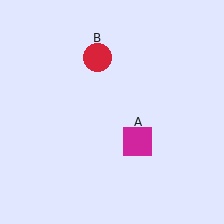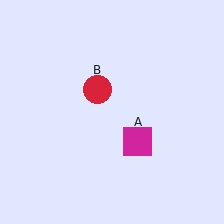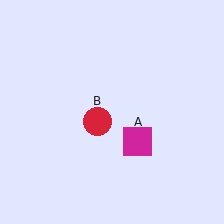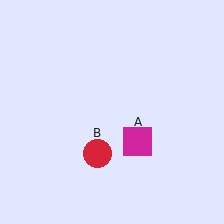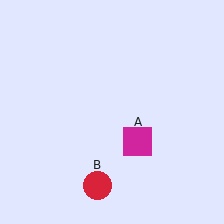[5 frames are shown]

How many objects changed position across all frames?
1 object changed position: red circle (object B).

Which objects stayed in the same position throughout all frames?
Magenta square (object A) remained stationary.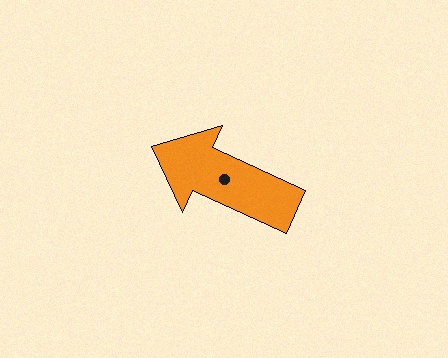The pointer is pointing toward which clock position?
Roughly 10 o'clock.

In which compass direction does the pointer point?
Northwest.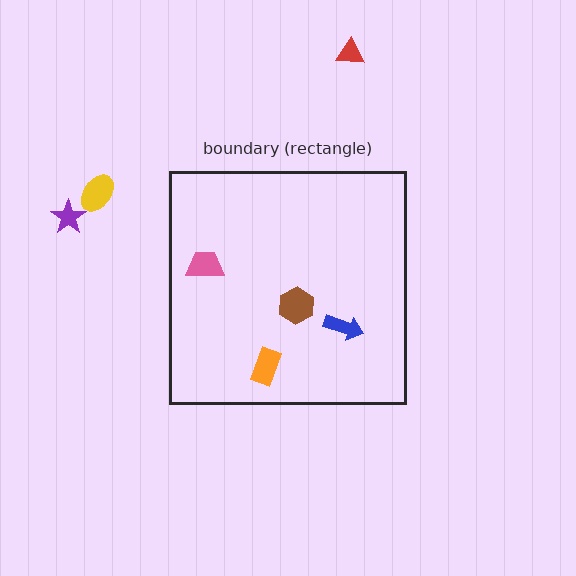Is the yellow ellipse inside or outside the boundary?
Outside.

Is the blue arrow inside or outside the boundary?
Inside.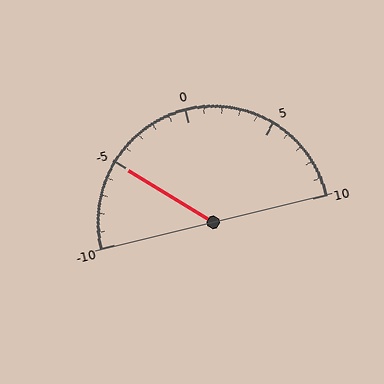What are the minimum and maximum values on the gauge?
The gauge ranges from -10 to 10.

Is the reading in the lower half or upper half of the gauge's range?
The reading is in the lower half of the range (-10 to 10).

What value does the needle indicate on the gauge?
The needle indicates approximately -5.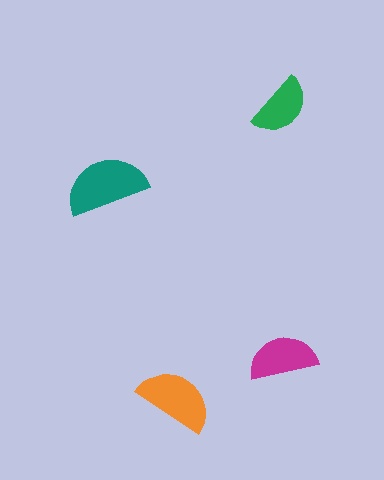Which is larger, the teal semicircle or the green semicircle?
The teal one.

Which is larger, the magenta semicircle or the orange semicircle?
The orange one.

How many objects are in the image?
There are 4 objects in the image.